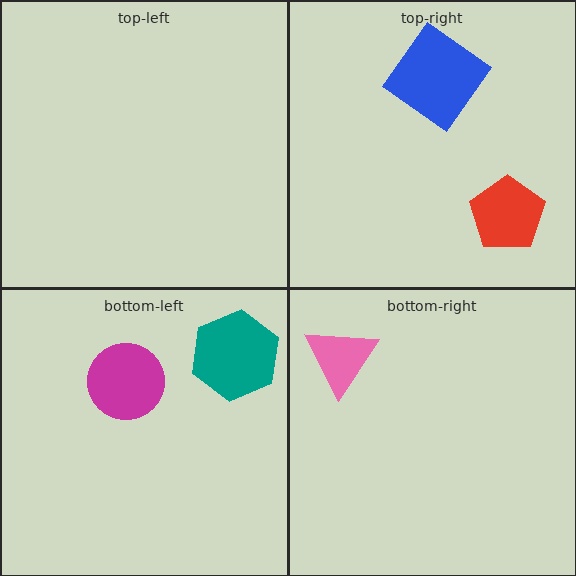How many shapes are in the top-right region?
2.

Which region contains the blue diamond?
The top-right region.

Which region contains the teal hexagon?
The bottom-left region.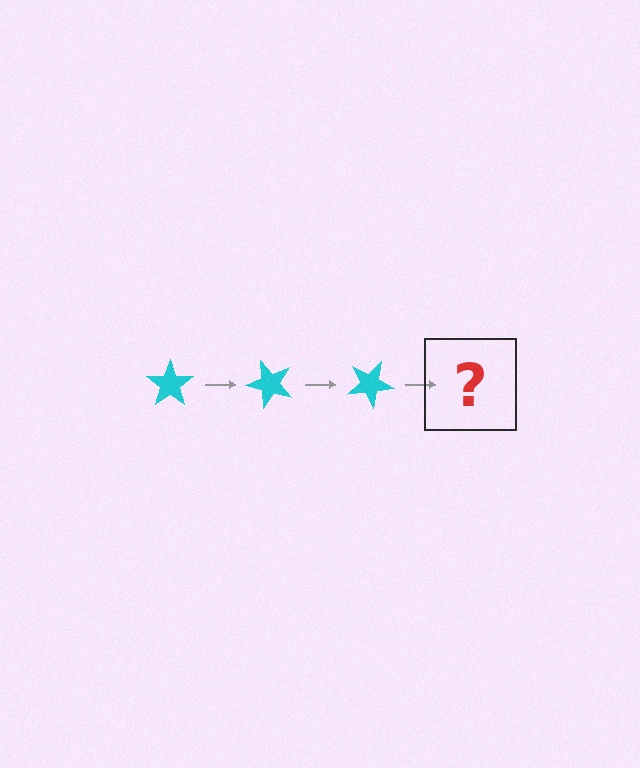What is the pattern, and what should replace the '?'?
The pattern is that the star rotates 50 degrees each step. The '?' should be a cyan star rotated 150 degrees.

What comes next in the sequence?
The next element should be a cyan star rotated 150 degrees.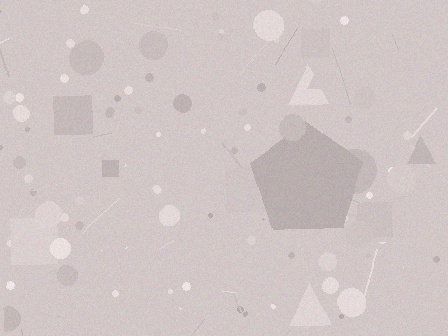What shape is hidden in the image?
A pentagon is hidden in the image.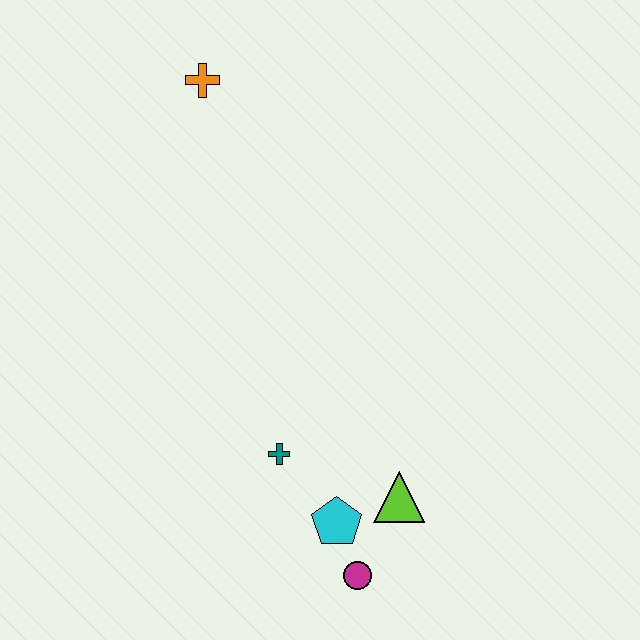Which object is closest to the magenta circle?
The cyan pentagon is closest to the magenta circle.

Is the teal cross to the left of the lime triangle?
Yes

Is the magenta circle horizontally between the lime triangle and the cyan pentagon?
Yes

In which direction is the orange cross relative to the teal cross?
The orange cross is above the teal cross.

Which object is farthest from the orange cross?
The magenta circle is farthest from the orange cross.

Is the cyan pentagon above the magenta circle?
Yes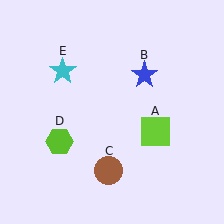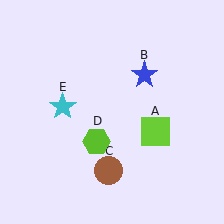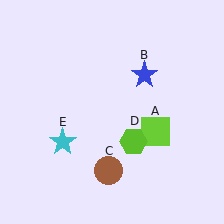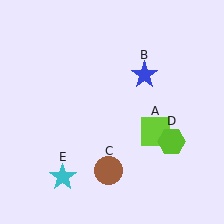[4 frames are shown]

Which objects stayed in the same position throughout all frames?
Lime square (object A) and blue star (object B) and brown circle (object C) remained stationary.